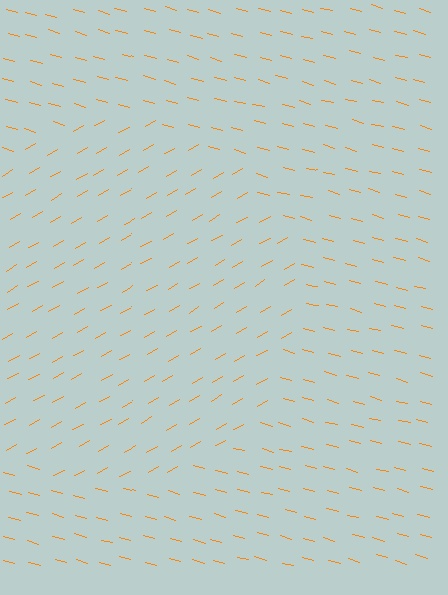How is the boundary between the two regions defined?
The boundary is defined purely by a change in line orientation (approximately 45 degrees difference). All lines are the same color and thickness.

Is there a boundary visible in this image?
Yes, there is a texture boundary formed by a change in line orientation.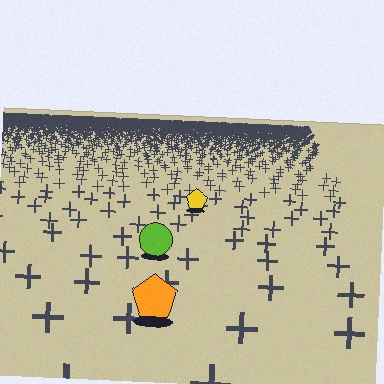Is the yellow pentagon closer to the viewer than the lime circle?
No. The lime circle is closer — you can tell from the texture gradient: the ground texture is coarser near it.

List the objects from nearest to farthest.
From nearest to farthest: the orange pentagon, the lime circle, the yellow pentagon.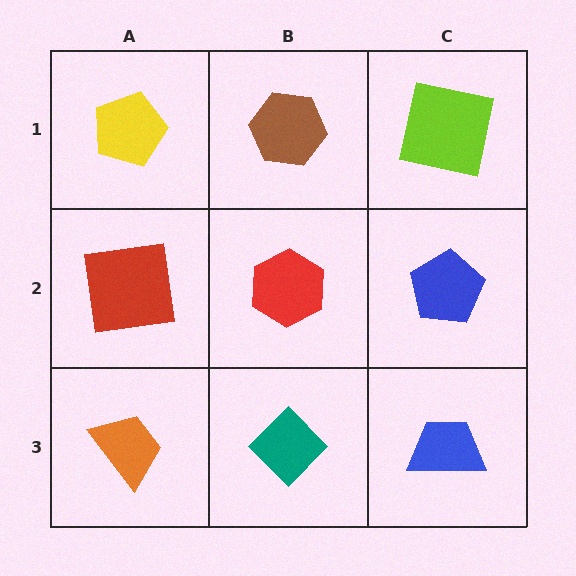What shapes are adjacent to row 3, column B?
A red hexagon (row 2, column B), an orange trapezoid (row 3, column A), a blue trapezoid (row 3, column C).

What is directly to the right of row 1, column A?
A brown hexagon.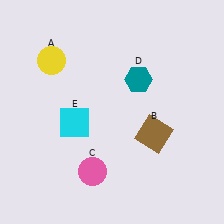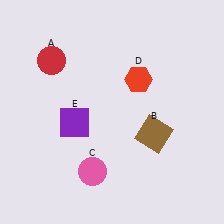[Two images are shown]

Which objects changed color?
A changed from yellow to red. D changed from teal to red. E changed from cyan to purple.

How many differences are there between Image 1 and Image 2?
There are 3 differences between the two images.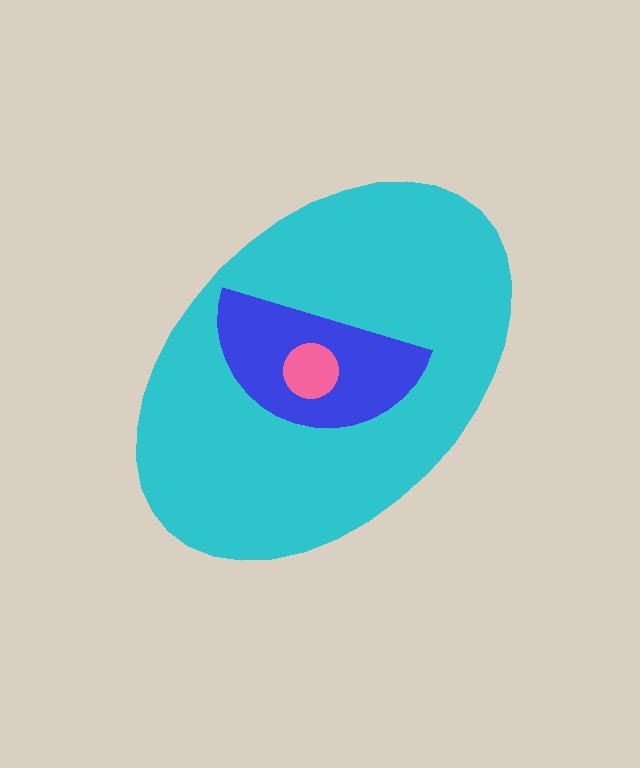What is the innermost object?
The pink circle.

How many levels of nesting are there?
3.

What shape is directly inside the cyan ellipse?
The blue semicircle.